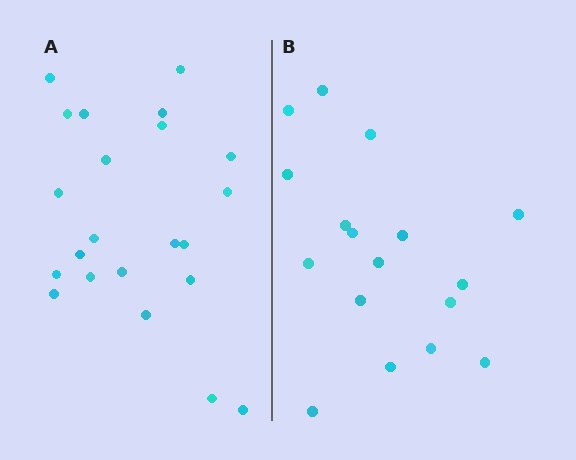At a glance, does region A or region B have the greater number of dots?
Region A (the left region) has more dots.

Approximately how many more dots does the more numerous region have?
Region A has about 5 more dots than region B.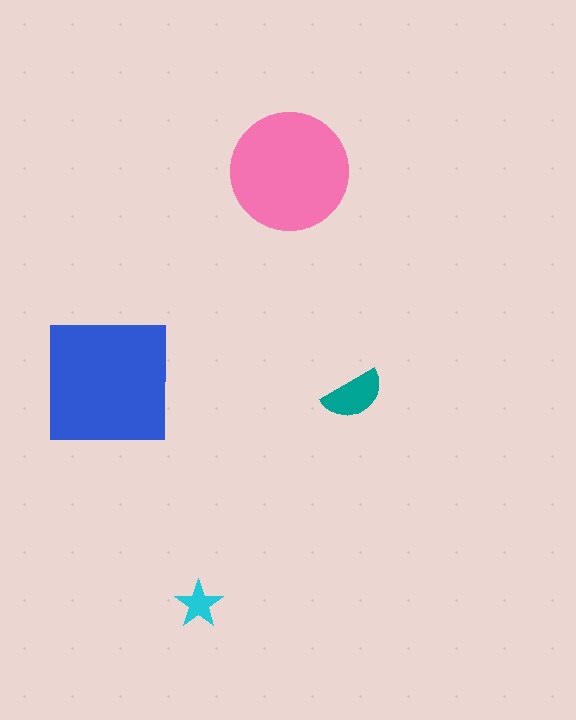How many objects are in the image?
There are 4 objects in the image.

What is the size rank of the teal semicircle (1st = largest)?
3rd.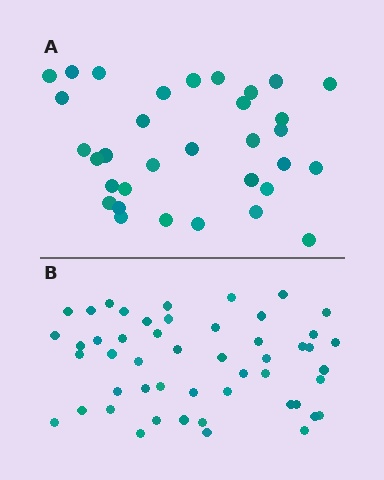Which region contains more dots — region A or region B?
Region B (the bottom region) has more dots.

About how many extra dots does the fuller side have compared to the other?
Region B has approximately 15 more dots than region A.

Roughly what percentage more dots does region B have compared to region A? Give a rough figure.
About 50% more.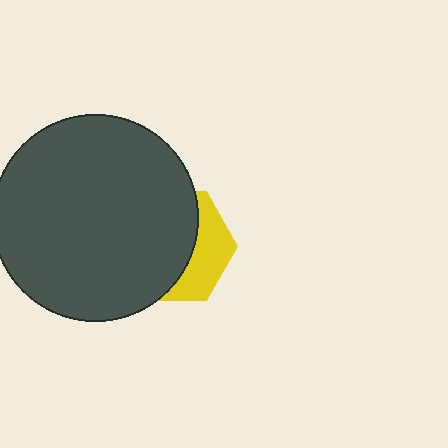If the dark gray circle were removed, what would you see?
You would see the complete yellow hexagon.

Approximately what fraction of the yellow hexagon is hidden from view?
Roughly 65% of the yellow hexagon is hidden behind the dark gray circle.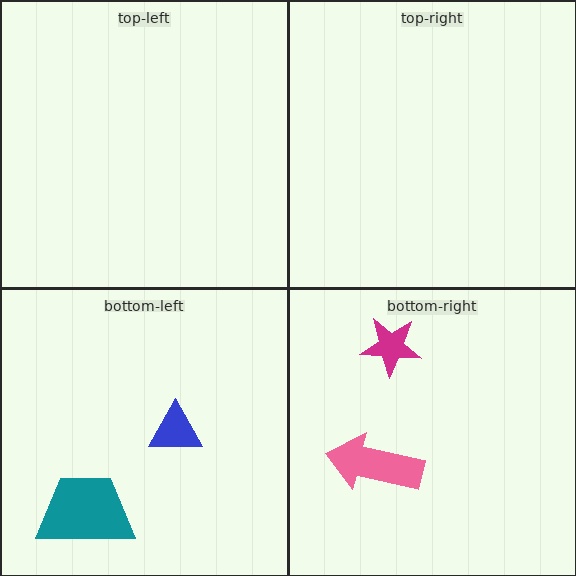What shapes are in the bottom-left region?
The teal trapezoid, the blue triangle.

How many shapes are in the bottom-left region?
2.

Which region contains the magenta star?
The bottom-right region.